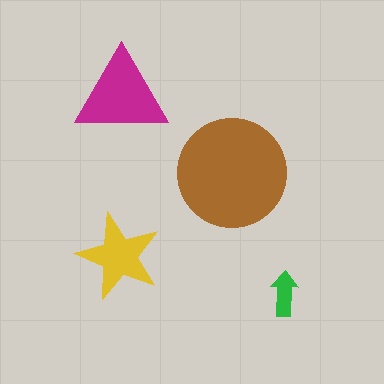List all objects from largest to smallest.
The brown circle, the magenta triangle, the yellow star, the green arrow.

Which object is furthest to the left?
The yellow star is leftmost.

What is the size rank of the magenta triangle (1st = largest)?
2nd.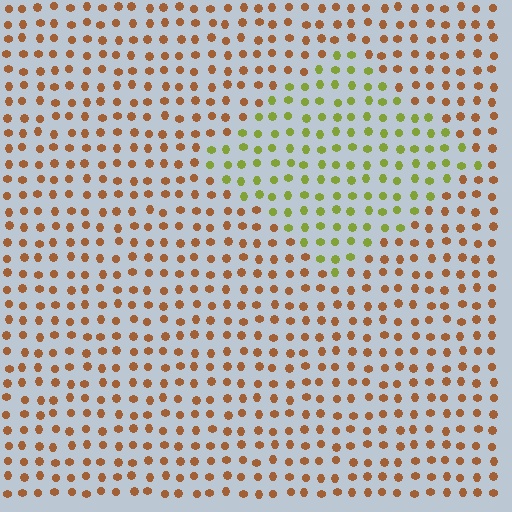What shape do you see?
I see a diamond.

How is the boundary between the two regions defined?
The boundary is defined purely by a slight shift in hue (about 55 degrees). Spacing, size, and orientation are identical on both sides.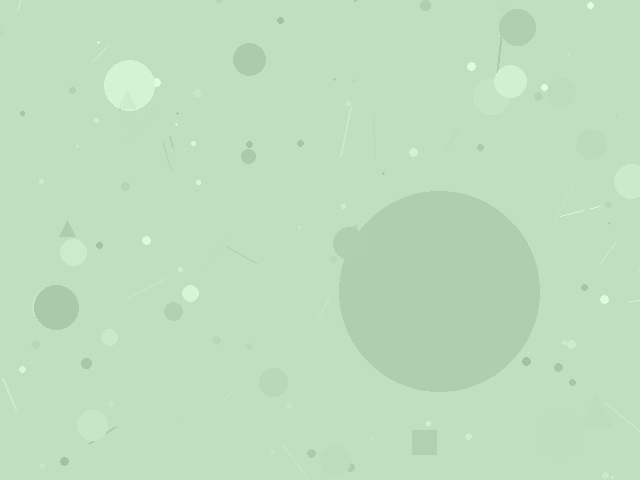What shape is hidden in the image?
A circle is hidden in the image.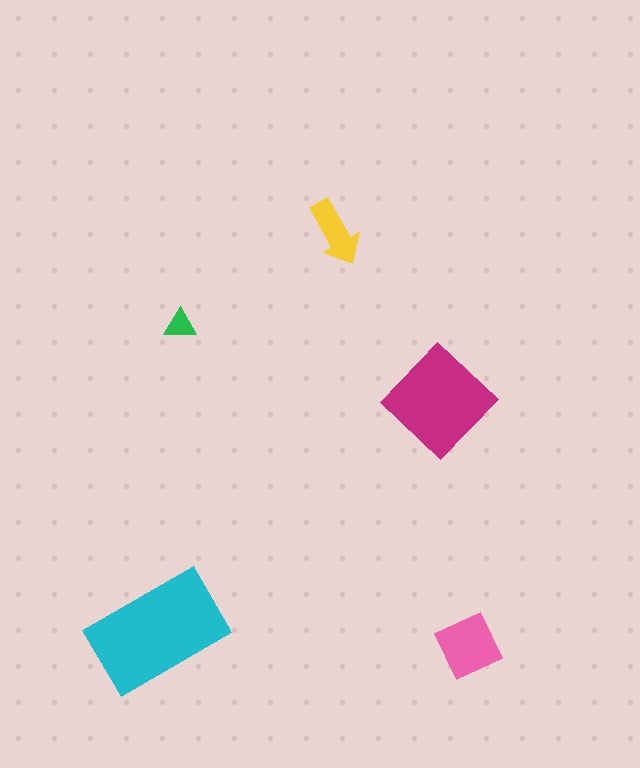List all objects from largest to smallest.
The cyan rectangle, the magenta diamond, the pink diamond, the yellow arrow, the green triangle.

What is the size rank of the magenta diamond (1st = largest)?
2nd.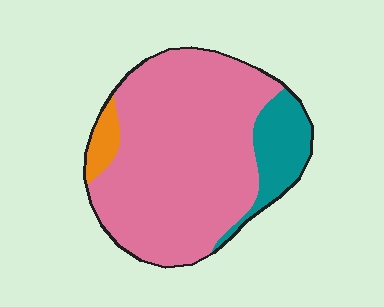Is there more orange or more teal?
Teal.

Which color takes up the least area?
Orange, at roughly 5%.